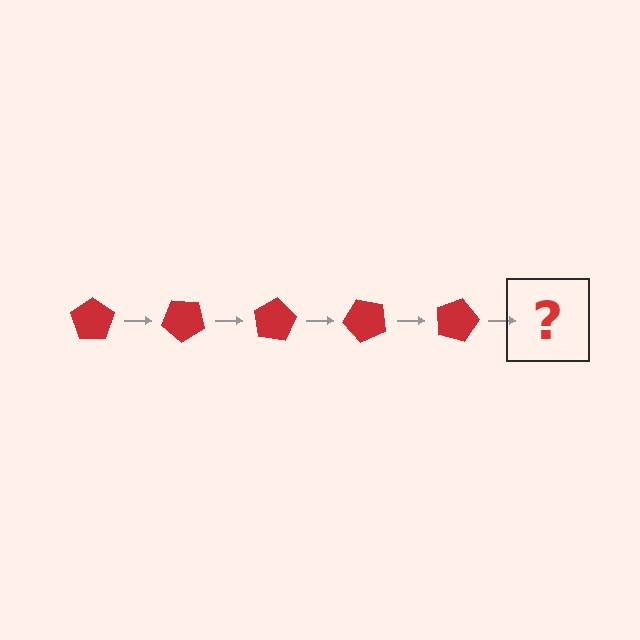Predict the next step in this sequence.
The next step is a red pentagon rotated 200 degrees.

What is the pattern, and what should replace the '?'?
The pattern is that the pentagon rotates 40 degrees each step. The '?' should be a red pentagon rotated 200 degrees.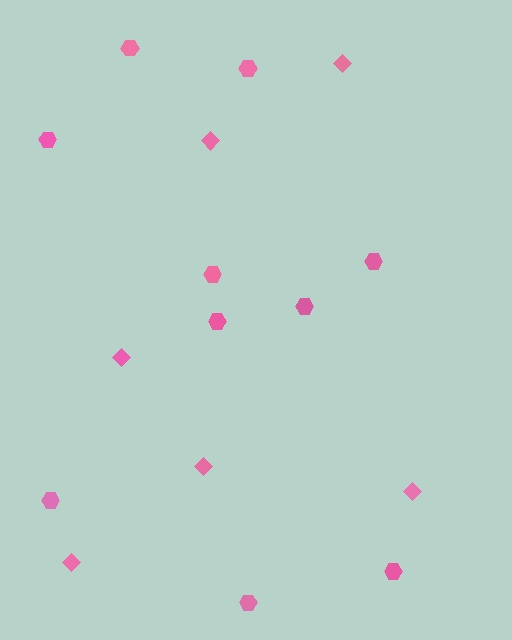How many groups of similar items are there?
There are 2 groups: one group of diamonds (6) and one group of hexagons (10).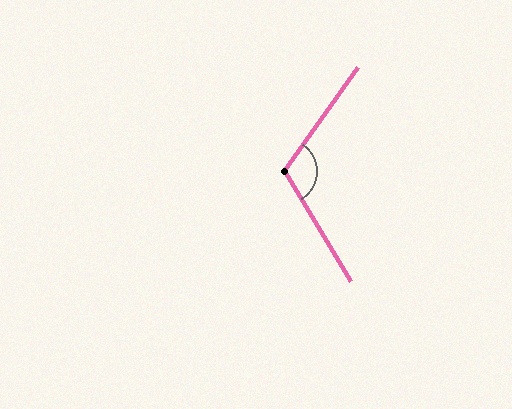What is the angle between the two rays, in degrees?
Approximately 113 degrees.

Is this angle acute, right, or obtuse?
It is obtuse.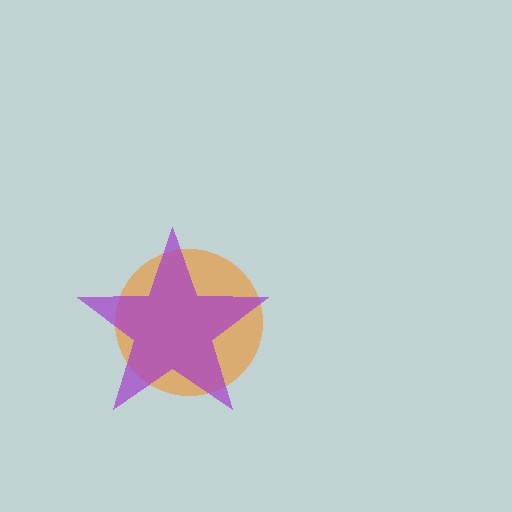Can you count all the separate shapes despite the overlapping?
Yes, there are 2 separate shapes.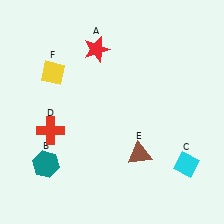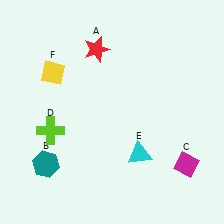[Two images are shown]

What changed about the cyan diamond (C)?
In Image 1, C is cyan. In Image 2, it changed to magenta.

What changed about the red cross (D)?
In Image 1, D is red. In Image 2, it changed to lime.